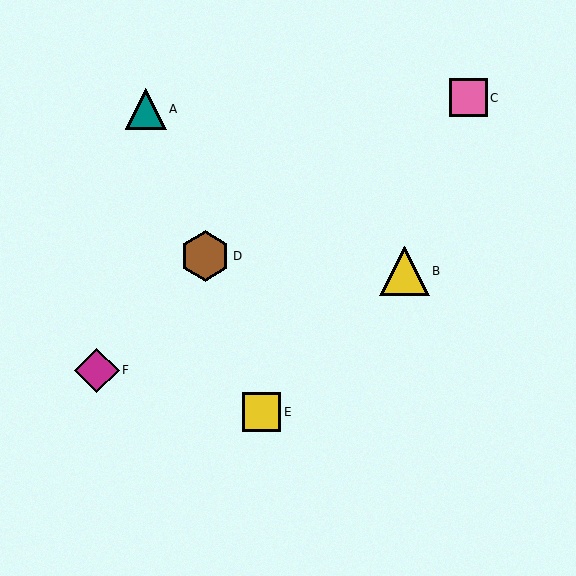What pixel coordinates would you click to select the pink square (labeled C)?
Click at (468, 98) to select the pink square C.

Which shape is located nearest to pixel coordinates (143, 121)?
The teal triangle (labeled A) at (146, 109) is nearest to that location.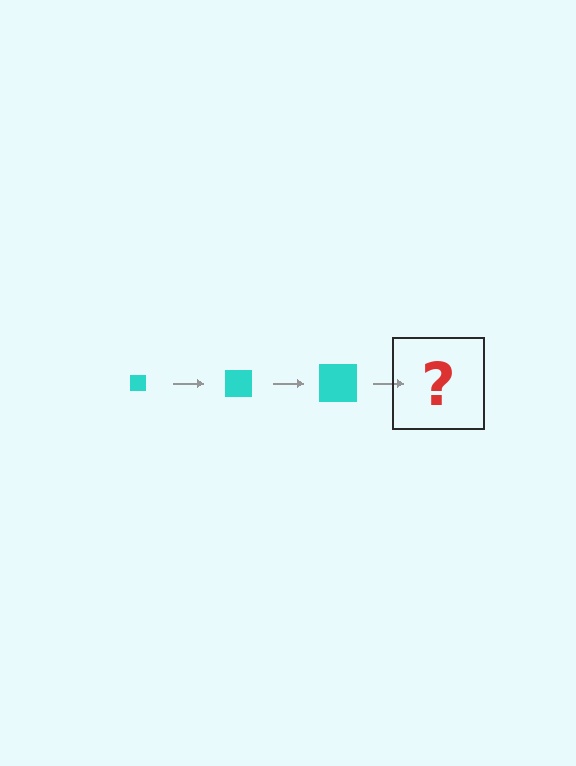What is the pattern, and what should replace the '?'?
The pattern is that the square gets progressively larger each step. The '?' should be a cyan square, larger than the previous one.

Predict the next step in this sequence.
The next step is a cyan square, larger than the previous one.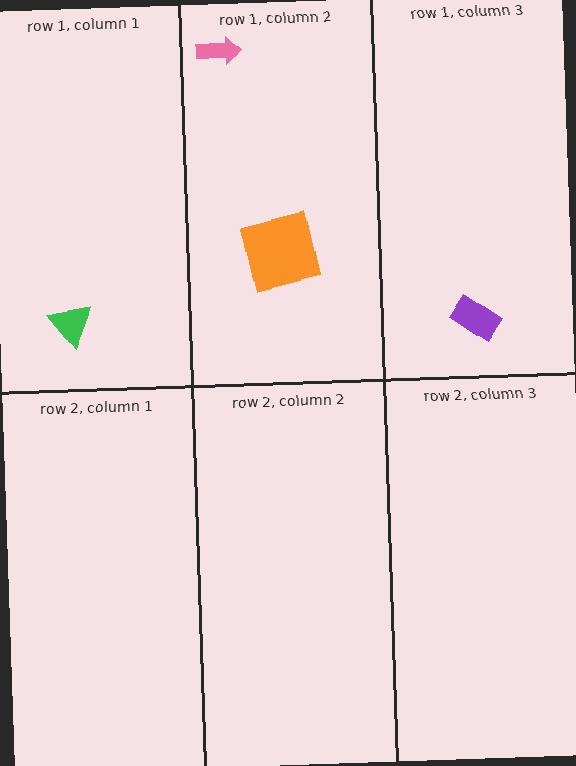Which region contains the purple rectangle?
The row 1, column 3 region.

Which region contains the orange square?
The row 1, column 2 region.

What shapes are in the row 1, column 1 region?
The green triangle.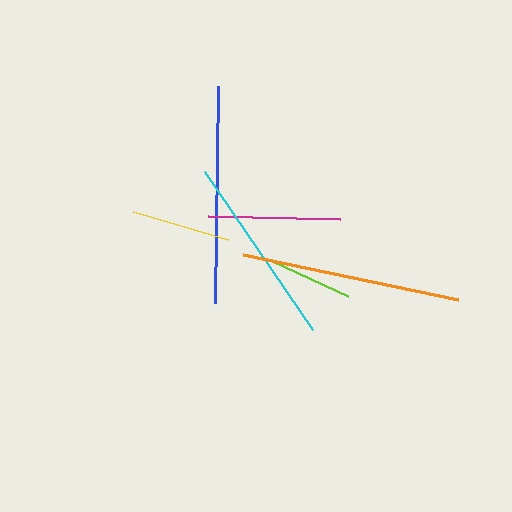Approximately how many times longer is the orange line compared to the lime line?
The orange line is approximately 2.6 times the length of the lime line.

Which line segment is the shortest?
The lime line is the shortest at approximately 84 pixels.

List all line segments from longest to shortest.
From longest to shortest: orange, blue, cyan, magenta, yellow, lime.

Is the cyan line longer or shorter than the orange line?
The orange line is longer than the cyan line.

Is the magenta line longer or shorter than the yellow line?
The magenta line is longer than the yellow line.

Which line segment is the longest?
The orange line is the longest at approximately 219 pixels.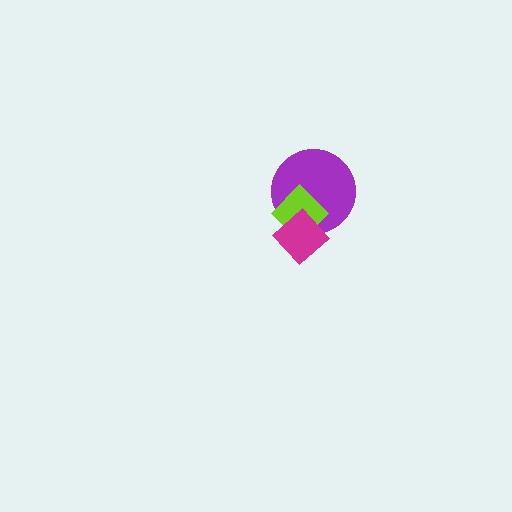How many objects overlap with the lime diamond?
2 objects overlap with the lime diamond.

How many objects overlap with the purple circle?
2 objects overlap with the purple circle.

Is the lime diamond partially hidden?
Yes, it is partially covered by another shape.